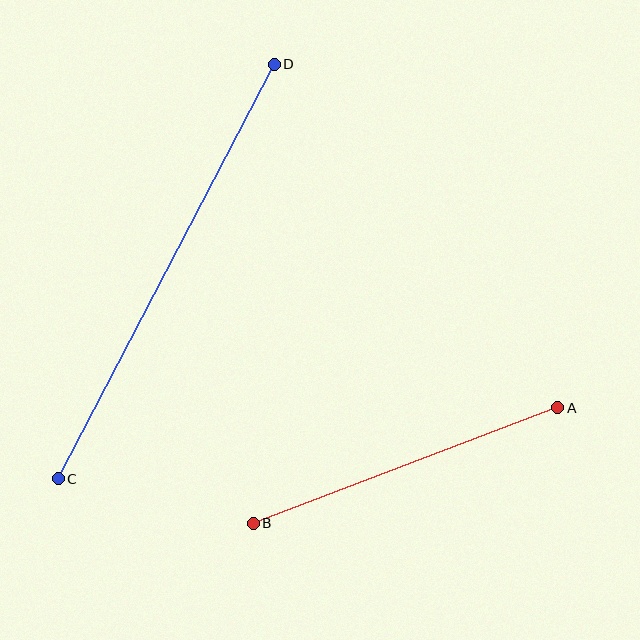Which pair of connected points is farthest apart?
Points C and D are farthest apart.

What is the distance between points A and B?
The distance is approximately 326 pixels.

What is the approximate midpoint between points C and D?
The midpoint is at approximately (166, 272) pixels.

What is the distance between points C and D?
The distance is approximately 468 pixels.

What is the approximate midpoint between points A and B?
The midpoint is at approximately (406, 466) pixels.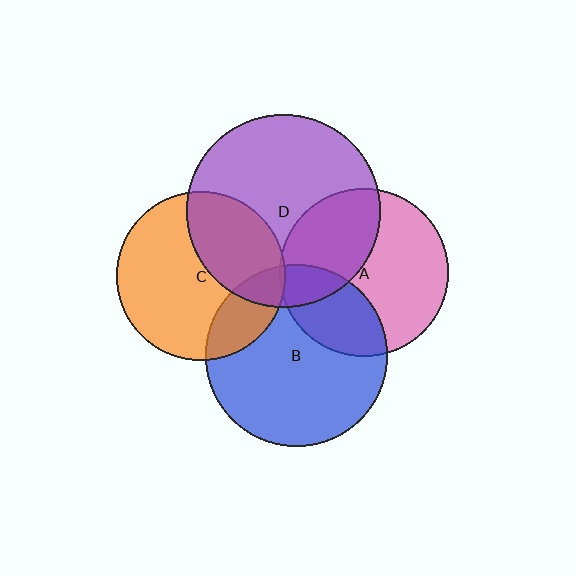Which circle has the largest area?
Circle D (purple).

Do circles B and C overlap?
Yes.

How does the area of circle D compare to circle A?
Approximately 1.3 times.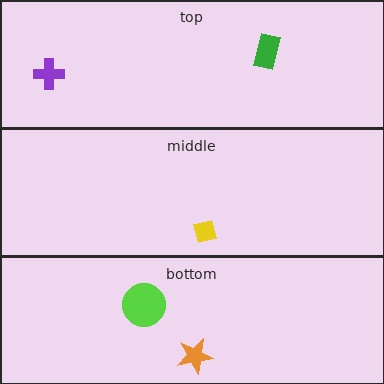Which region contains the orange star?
The bottom region.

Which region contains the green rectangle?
The top region.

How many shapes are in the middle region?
1.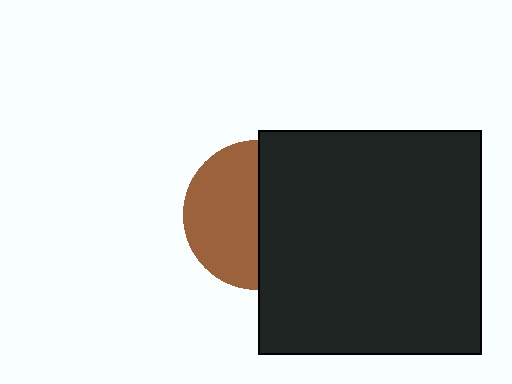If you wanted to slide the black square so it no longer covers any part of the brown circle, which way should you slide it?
Slide it right — that is the most direct way to separate the two shapes.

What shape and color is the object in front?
The object in front is a black square.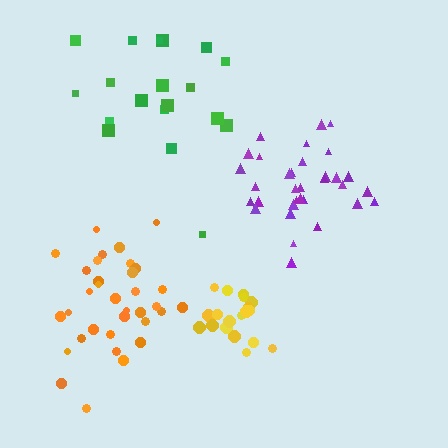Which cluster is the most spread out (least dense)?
Green.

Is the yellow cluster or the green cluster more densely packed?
Yellow.